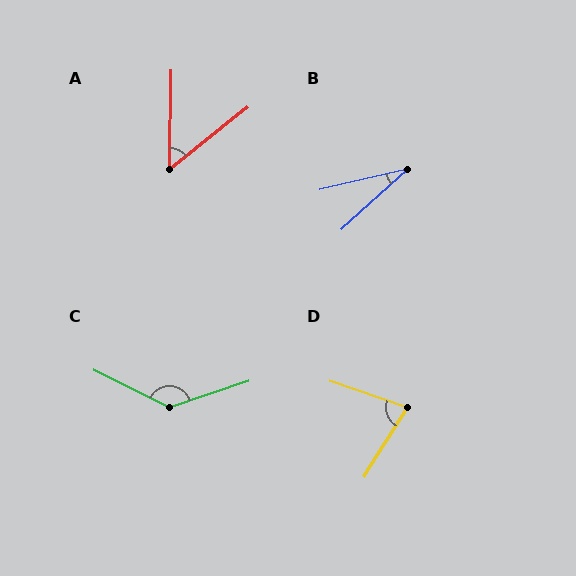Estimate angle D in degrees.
Approximately 77 degrees.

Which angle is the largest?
C, at approximately 135 degrees.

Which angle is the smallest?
B, at approximately 29 degrees.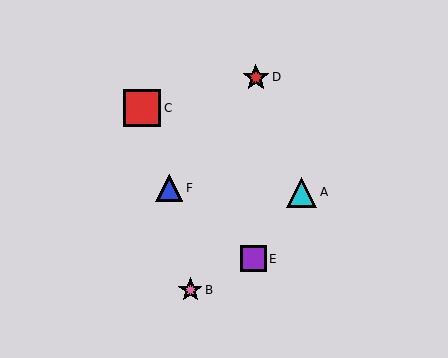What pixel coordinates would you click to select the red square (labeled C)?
Click at (142, 108) to select the red square C.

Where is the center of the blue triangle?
The center of the blue triangle is at (169, 188).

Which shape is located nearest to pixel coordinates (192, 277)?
The pink star (labeled B) at (190, 290) is nearest to that location.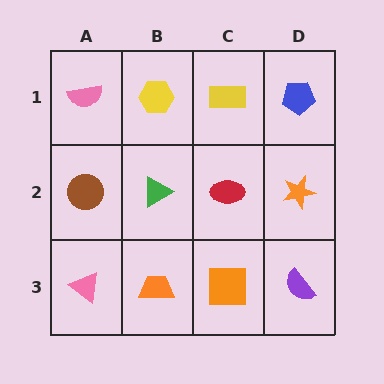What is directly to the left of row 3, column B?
A pink triangle.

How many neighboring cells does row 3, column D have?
2.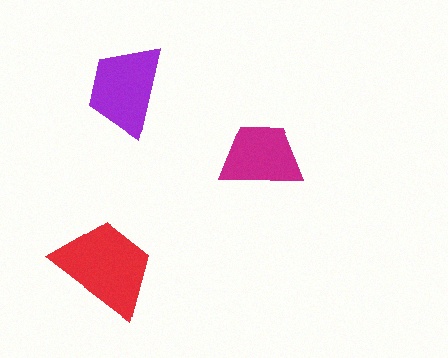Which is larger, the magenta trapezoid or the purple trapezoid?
The purple one.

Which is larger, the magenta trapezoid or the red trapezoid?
The red one.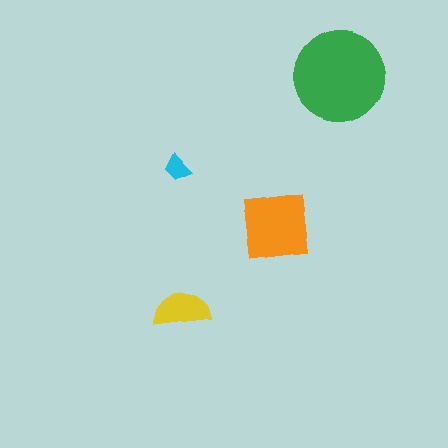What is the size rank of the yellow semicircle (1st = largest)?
3rd.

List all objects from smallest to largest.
The cyan trapezoid, the yellow semicircle, the orange square, the green circle.